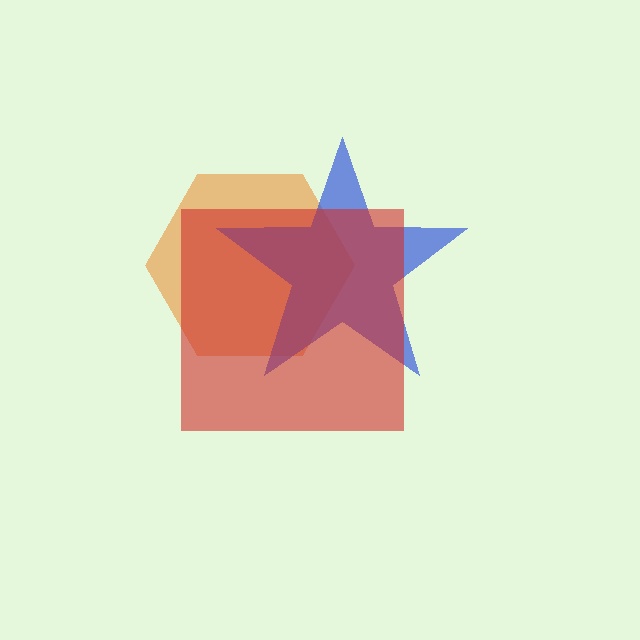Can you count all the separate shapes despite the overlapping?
Yes, there are 3 separate shapes.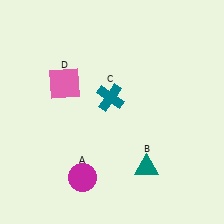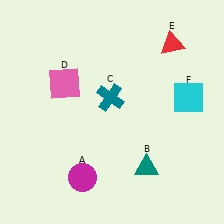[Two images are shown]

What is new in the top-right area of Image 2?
A red triangle (E) was added in the top-right area of Image 2.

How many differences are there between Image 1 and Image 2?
There are 2 differences between the two images.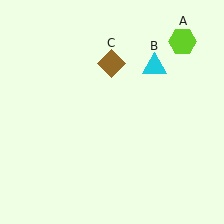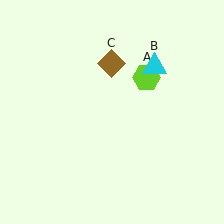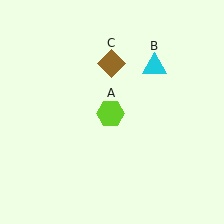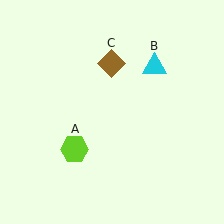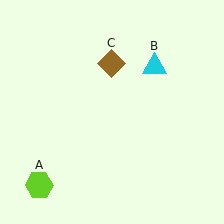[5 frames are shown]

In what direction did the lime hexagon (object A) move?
The lime hexagon (object A) moved down and to the left.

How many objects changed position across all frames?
1 object changed position: lime hexagon (object A).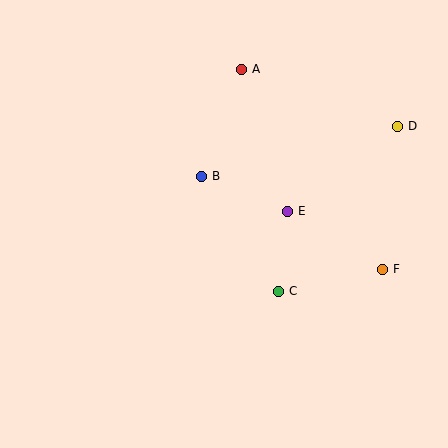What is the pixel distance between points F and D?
The distance between F and D is 144 pixels.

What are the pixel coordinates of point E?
Point E is at (287, 211).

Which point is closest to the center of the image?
Point B at (201, 176) is closest to the center.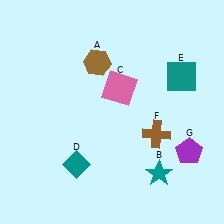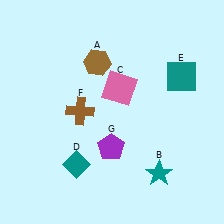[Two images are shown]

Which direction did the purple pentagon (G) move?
The purple pentagon (G) moved left.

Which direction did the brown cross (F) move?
The brown cross (F) moved left.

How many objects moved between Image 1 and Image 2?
2 objects moved between the two images.